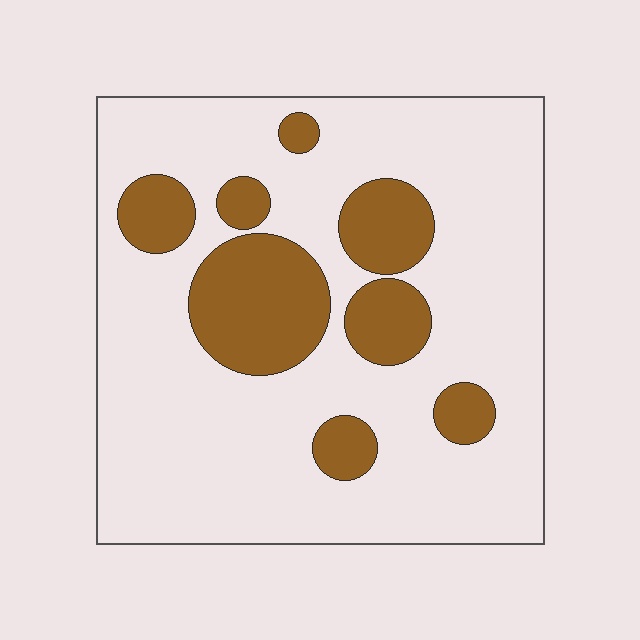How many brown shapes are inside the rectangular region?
8.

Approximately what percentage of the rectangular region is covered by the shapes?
Approximately 20%.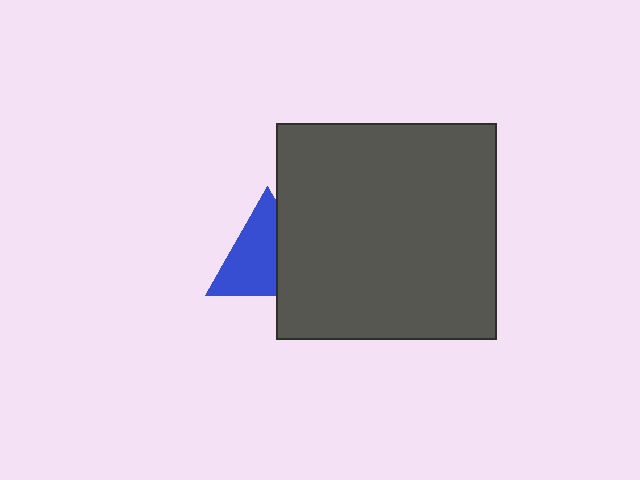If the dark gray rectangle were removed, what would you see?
You would see the complete blue triangle.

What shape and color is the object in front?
The object in front is a dark gray rectangle.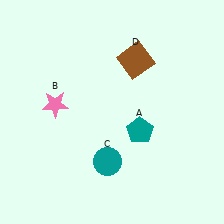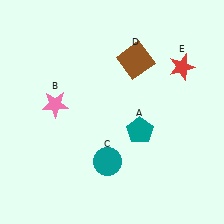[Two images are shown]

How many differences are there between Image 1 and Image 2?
There is 1 difference between the two images.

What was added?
A red star (E) was added in Image 2.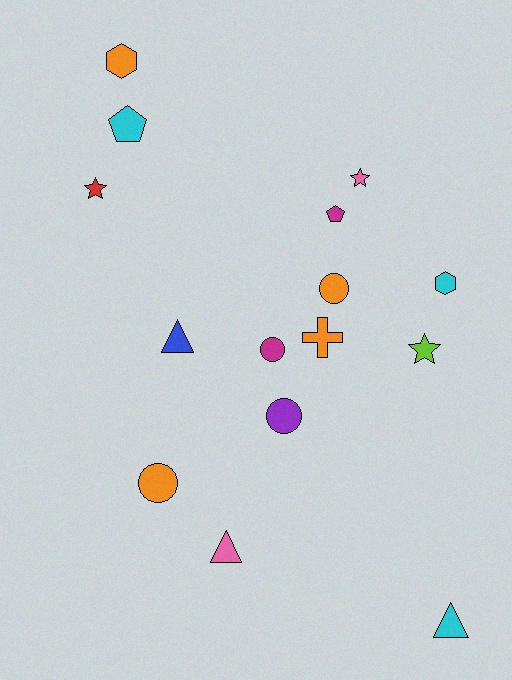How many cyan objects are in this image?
There are 3 cyan objects.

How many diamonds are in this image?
There are no diamonds.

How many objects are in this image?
There are 15 objects.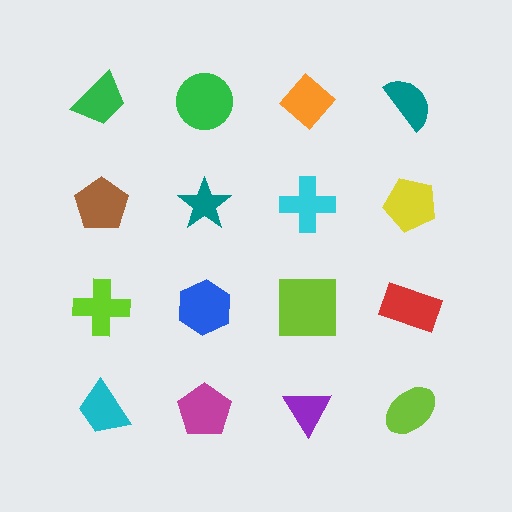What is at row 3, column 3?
A lime square.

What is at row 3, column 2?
A blue hexagon.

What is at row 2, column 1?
A brown pentagon.